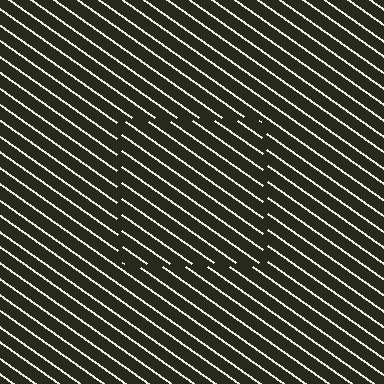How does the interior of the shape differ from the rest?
The interior of the shape contains the same grating, shifted by half a period — the contour is defined by the phase discontinuity where line-ends from the inner and outer gratings abut.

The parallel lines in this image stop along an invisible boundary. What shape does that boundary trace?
An illusory square. The interior of the shape contains the same grating, shifted by half a period — the contour is defined by the phase discontinuity where line-ends from the inner and outer gratings abut.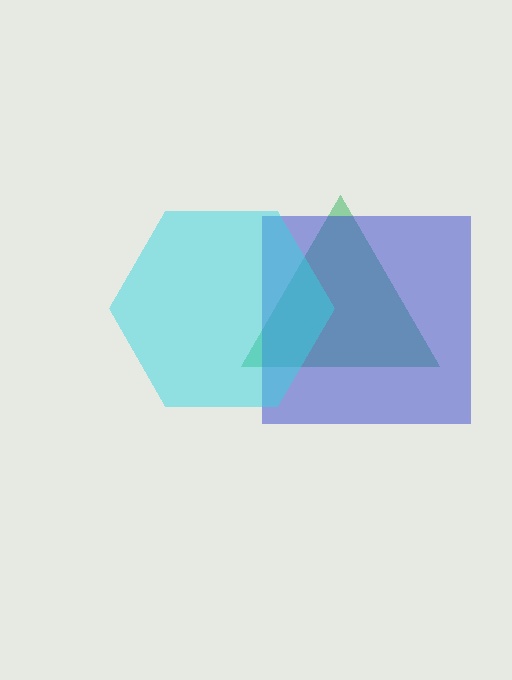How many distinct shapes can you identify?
There are 3 distinct shapes: a green triangle, a blue square, a cyan hexagon.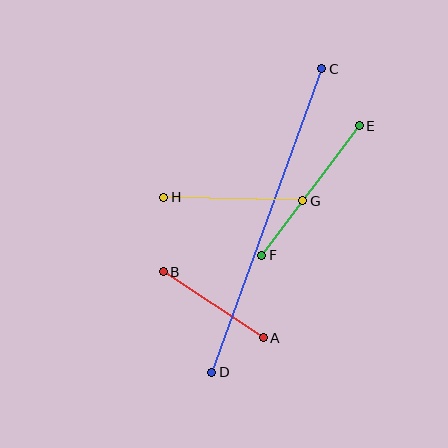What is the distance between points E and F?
The distance is approximately 162 pixels.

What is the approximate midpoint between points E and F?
The midpoint is at approximately (311, 191) pixels.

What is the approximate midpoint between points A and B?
The midpoint is at approximately (213, 305) pixels.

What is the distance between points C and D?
The distance is approximately 323 pixels.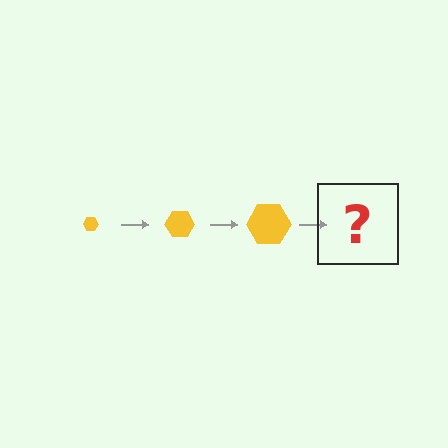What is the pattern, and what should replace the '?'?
The pattern is that the hexagon gets progressively larger each step. The '?' should be a yellow hexagon, larger than the previous one.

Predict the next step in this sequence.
The next step is a yellow hexagon, larger than the previous one.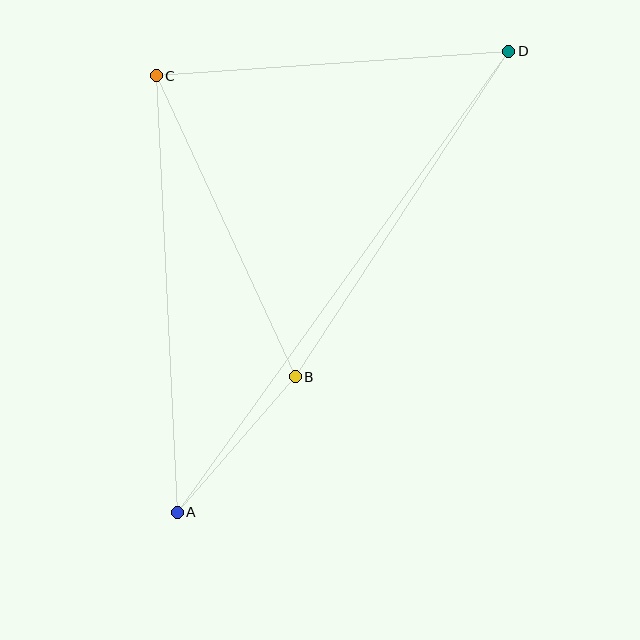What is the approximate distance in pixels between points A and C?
The distance between A and C is approximately 437 pixels.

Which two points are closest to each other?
Points A and B are closest to each other.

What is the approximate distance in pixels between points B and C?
The distance between B and C is approximately 331 pixels.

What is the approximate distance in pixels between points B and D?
The distance between B and D is approximately 389 pixels.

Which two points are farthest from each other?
Points A and D are farthest from each other.